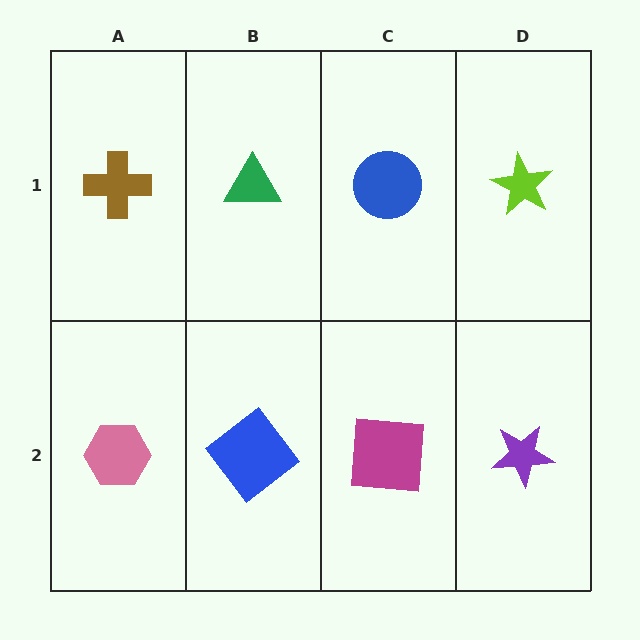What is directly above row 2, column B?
A green triangle.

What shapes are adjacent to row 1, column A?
A pink hexagon (row 2, column A), a green triangle (row 1, column B).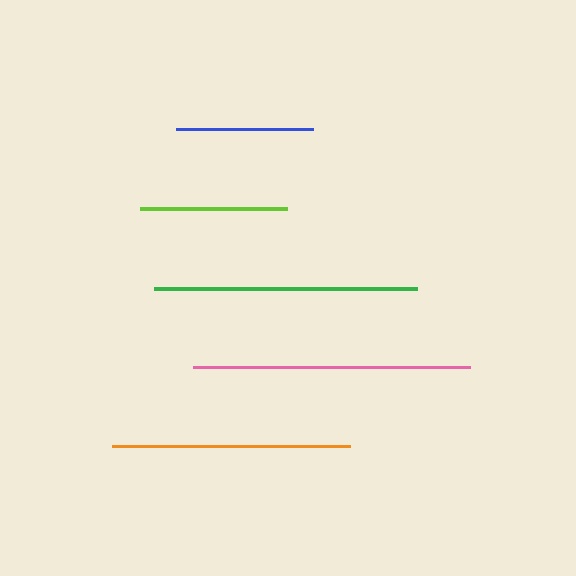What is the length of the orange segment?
The orange segment is approximately 237 pixels long.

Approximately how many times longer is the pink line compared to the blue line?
The pink line is approximately 2.0 times the length of the blue line.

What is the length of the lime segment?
The lime segment is approximately 147 pixels long.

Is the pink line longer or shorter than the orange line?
The pink line is longer than the orange line.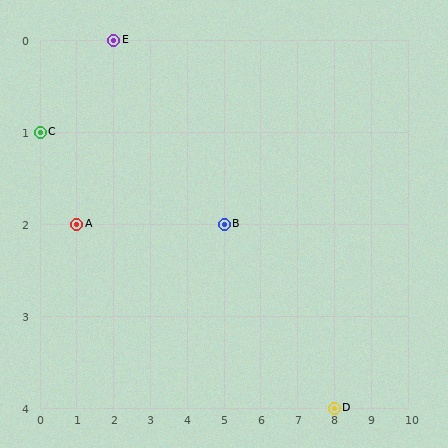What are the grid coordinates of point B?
Point B is at grid coordinates (5, 2).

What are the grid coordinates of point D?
Point D is at grid coordinates (8, 4).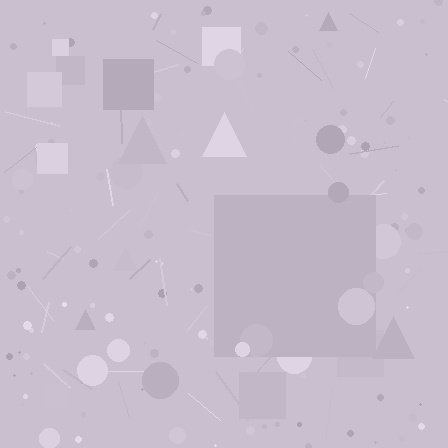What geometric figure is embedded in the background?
A square is embedded in the background.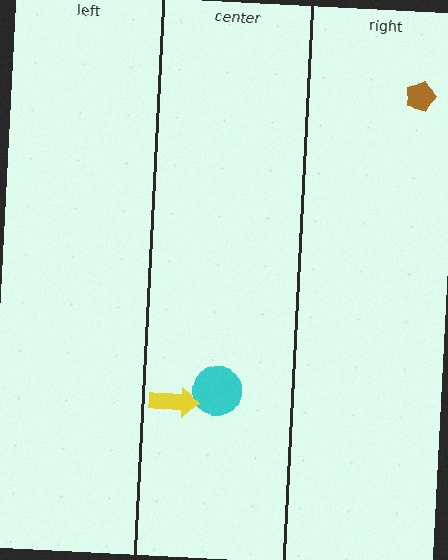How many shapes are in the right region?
1.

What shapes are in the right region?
The brown pentagon.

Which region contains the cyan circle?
The center region.